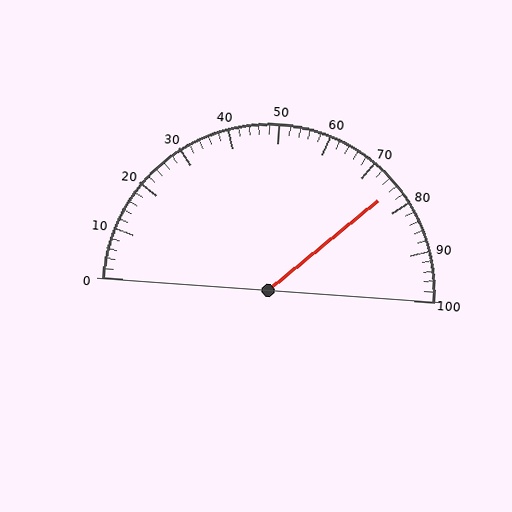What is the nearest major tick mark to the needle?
The nearest major tick mark is 80.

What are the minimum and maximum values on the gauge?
The gauge ranges from 0 to 100.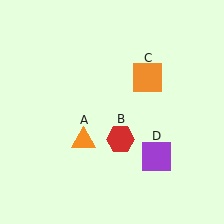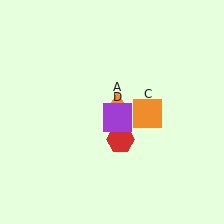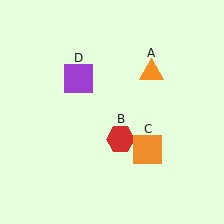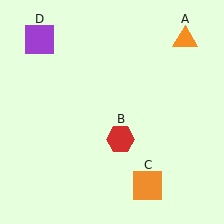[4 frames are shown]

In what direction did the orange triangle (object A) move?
The orange triangle (object A) moved up and to the right.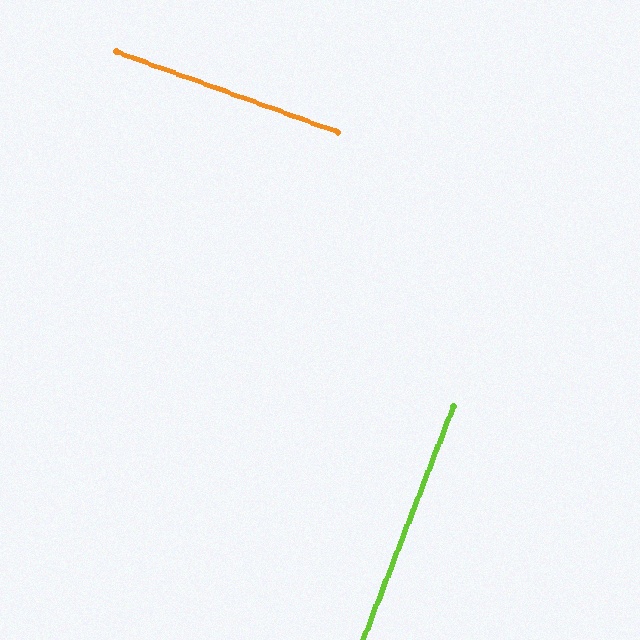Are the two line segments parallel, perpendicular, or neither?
Perpendicular — they meet at approximately 89°.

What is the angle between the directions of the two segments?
Approximately 89 degrees.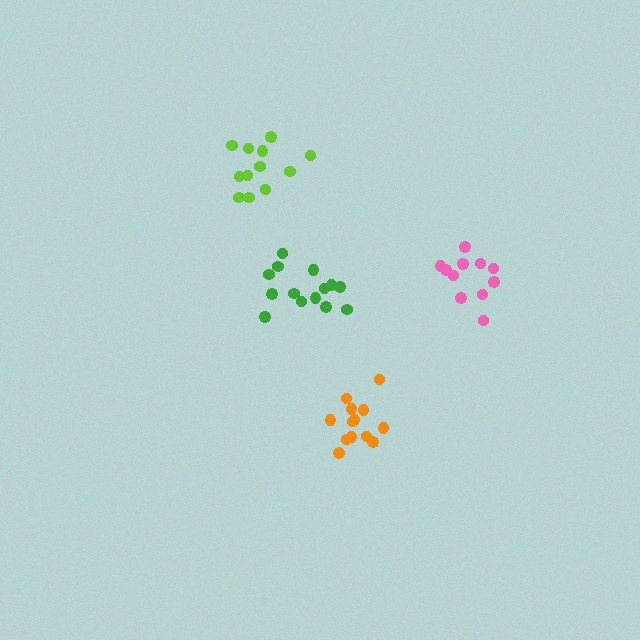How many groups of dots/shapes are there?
There are 4 groups.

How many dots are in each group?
Group 1: 12 dots, Group 2: 13 dots, Group 3: 14 dots, Group 4: 11 dots (50 total).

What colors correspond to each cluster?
The clusters are colored: lime, orange, green, pink.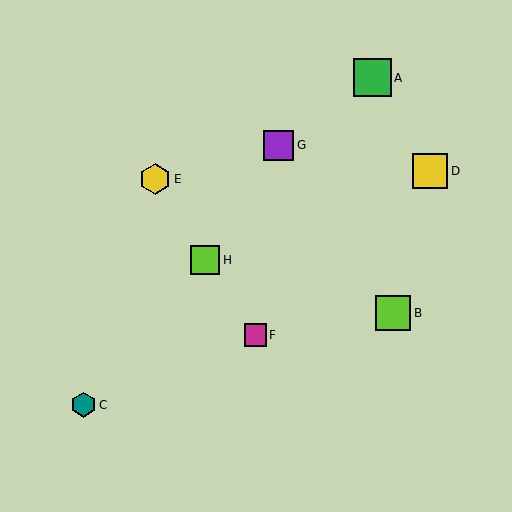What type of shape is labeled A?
Shape A is a green square.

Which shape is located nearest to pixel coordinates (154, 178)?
The yellow hexagon (labeled E) at (155, 179) is nearest to that location.